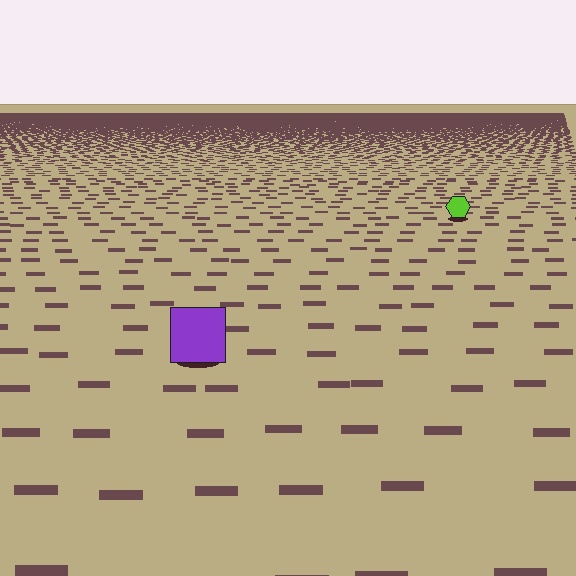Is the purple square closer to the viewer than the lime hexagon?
Yes. The purple square is closer — you can tell from the texture gradient: the ground texture is coarser near it.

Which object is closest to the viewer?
The purple square is closest. The texture marks near it are larger and more spread out.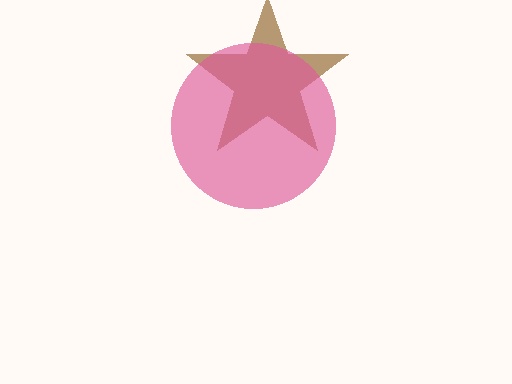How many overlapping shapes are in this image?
There are 2 overlapping shapes in the image.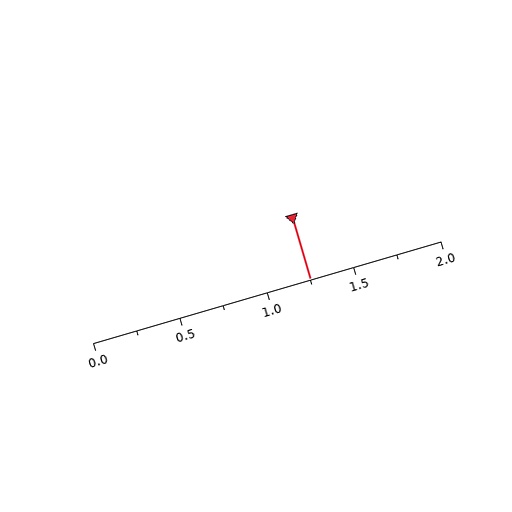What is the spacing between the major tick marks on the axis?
The major ticks are spaced 0.5 apart.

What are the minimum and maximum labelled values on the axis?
The axis runs from 0.0 to 2.0.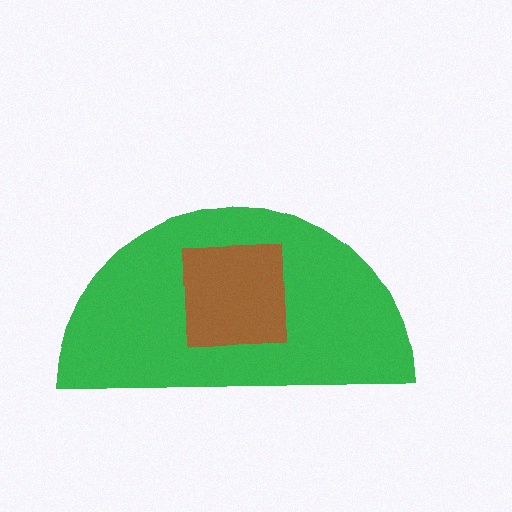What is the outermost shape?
The green semicircle.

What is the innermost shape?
The brown square.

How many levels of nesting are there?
2.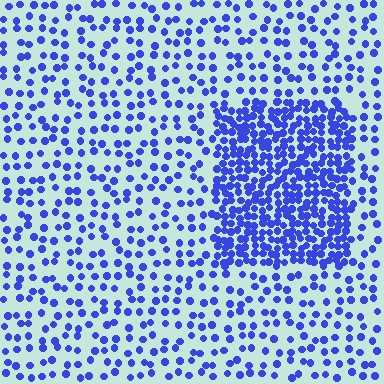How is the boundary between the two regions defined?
The boundary is defined by a change in element density (approximately 2.6x ratio). All elements are the same color, size, and shape.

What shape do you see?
I see a rectangle.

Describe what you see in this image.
The image contains small blue elements arranged at two different densities. A rectangle-shaped region is visible where the elements are more densely packed than the surrounding area.